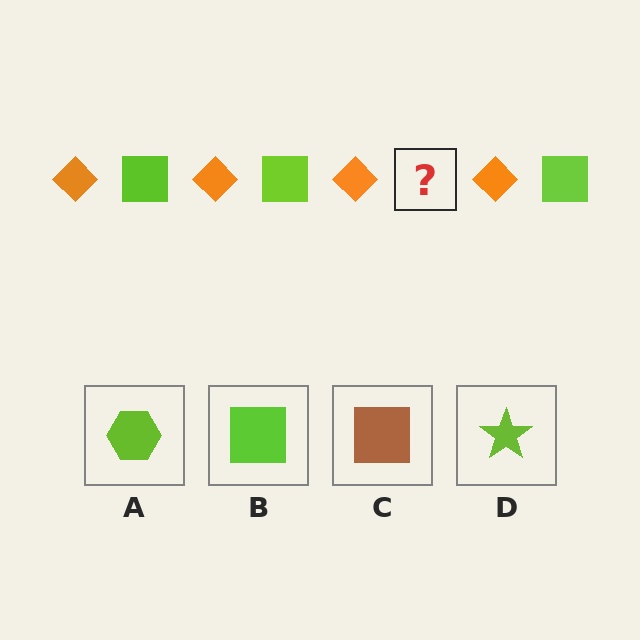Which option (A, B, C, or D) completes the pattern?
B.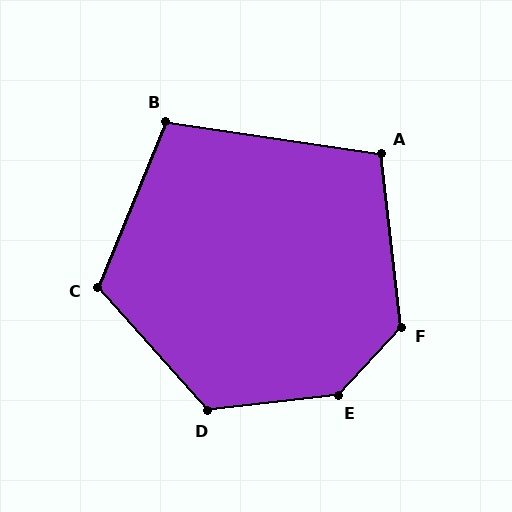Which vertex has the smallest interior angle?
B, at approximately 104 degrees.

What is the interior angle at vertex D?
Approximately 125 degrees (obtuse).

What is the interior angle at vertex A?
Approximately 105 degrees (obtuse).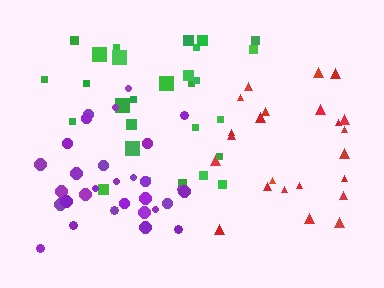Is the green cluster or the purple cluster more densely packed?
Purple.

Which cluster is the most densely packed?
Purple.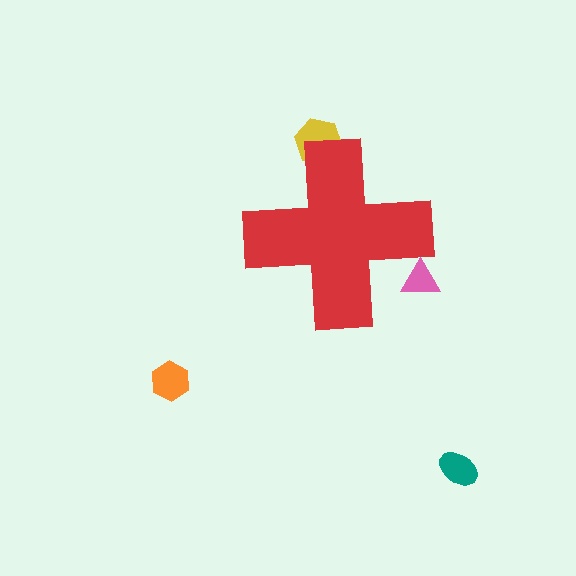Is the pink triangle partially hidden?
Yes, the pink triangle is partially hidden behind the red cross.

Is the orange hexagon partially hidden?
No, the orange hexagon is fully visible.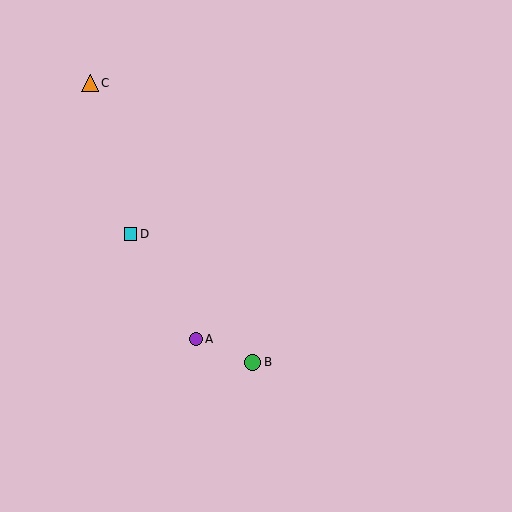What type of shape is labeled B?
Shape B is a green circle.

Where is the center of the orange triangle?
The center of the orange triangle is at (90, 83).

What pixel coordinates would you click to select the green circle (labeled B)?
Click at (253, 362) to select the green circle B.